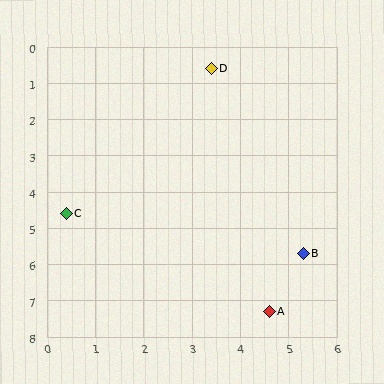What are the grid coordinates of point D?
Point D is at approximately (3.4, 0.6).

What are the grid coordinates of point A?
Point A is at approximately (4.6, 7.3).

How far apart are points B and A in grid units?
Points B and A are about 1.7 grid units apart.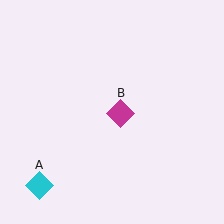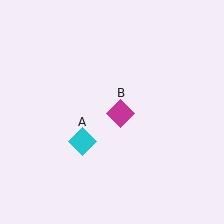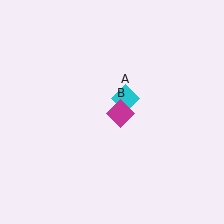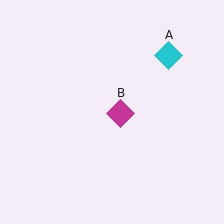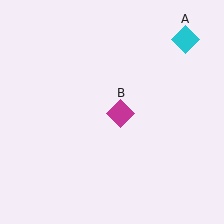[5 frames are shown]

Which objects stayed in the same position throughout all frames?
Magenta diamond (object B) remained stationary.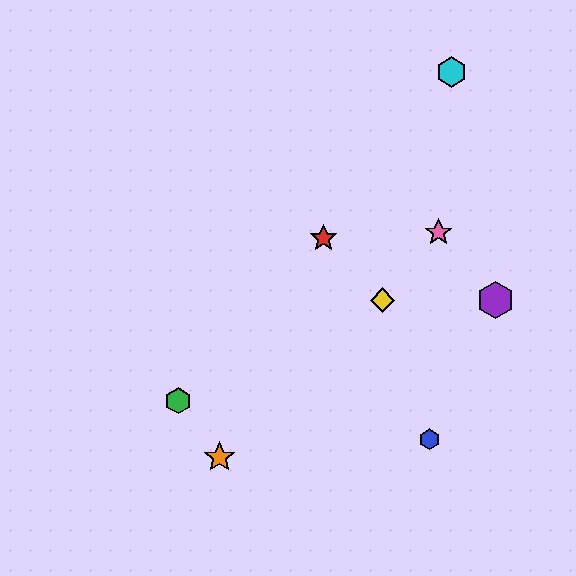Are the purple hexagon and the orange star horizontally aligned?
No, the purple hexagon is at y≈300 and the orange star is at y≈457.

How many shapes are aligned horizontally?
2 shapes (the yellow diamond, the purple hexagon) are aligned horizontally.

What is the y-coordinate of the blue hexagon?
The blue hexagon is at y≈439.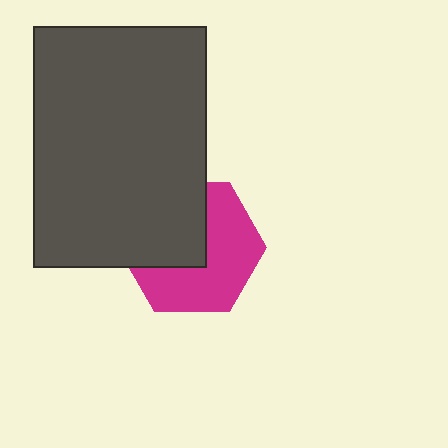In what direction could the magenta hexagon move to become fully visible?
The magenta hexagon could move toward the lower-right. That would shift it out from behind the dark gray rectangle entirely.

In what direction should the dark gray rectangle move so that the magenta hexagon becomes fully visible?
The dark gray rectangle should move toward the upper-left. That is the shortest direction to clear the overlap and leave the magenta hexagon fully visible.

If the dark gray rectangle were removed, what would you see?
You would see the complete magenta hexagon.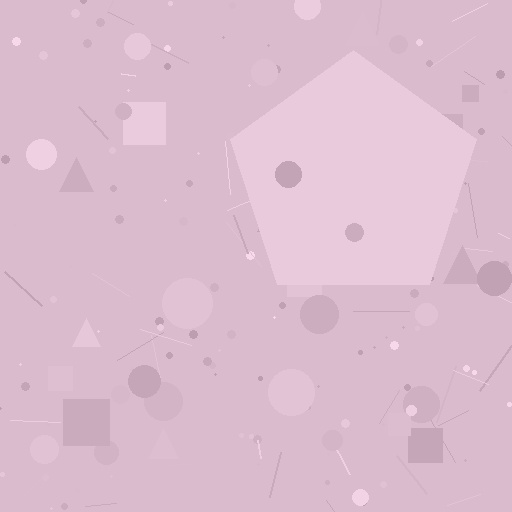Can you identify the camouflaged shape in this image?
The camouflaged shape is a pentagon.